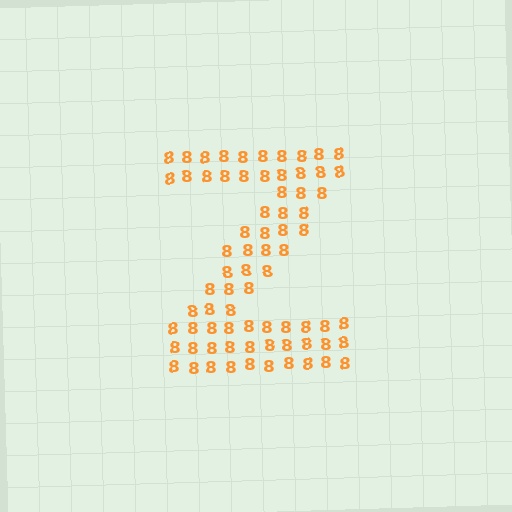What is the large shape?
The large shape is the letter Z.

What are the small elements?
The small elements are digit 8's.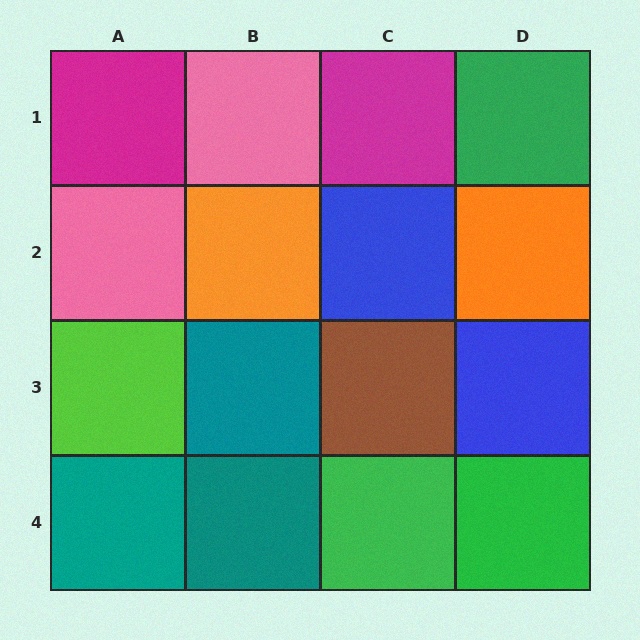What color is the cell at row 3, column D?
Blue.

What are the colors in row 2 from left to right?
Pink, orange, blue, orange.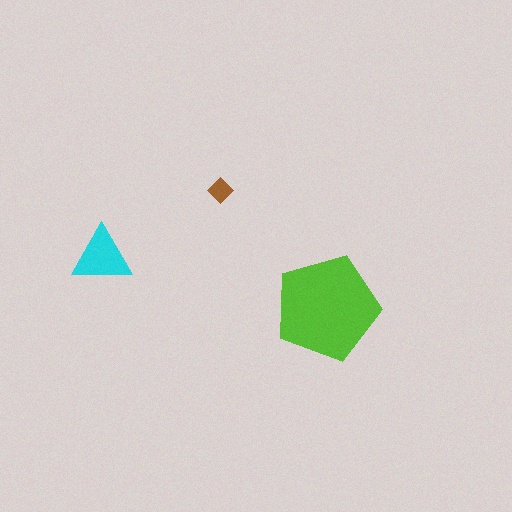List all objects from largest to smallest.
The lime pentagon, the cyan triangle, the brown diamond.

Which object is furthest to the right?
The lime pentagon is rightmost.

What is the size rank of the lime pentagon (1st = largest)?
1st.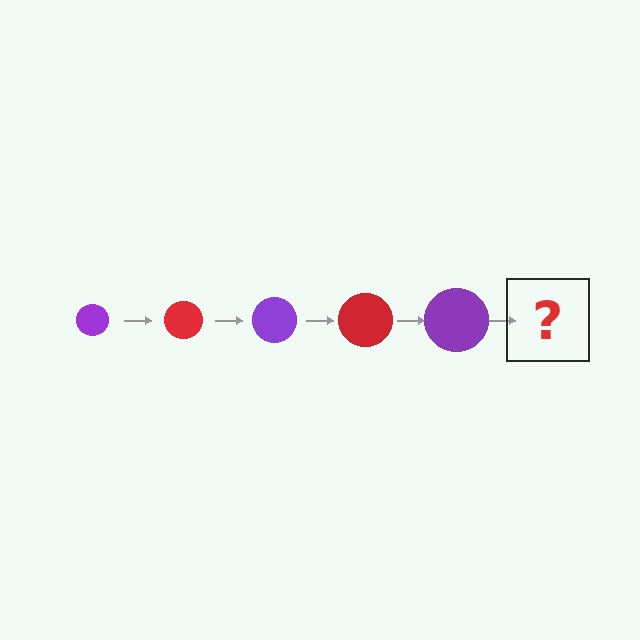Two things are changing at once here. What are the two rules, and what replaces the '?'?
The two rules are that the circle grows larger each step and the color cycles through purple and red. The '?' should be a red circle, larger than the previous one.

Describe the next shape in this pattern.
It should be a red circle, larger than the previous one.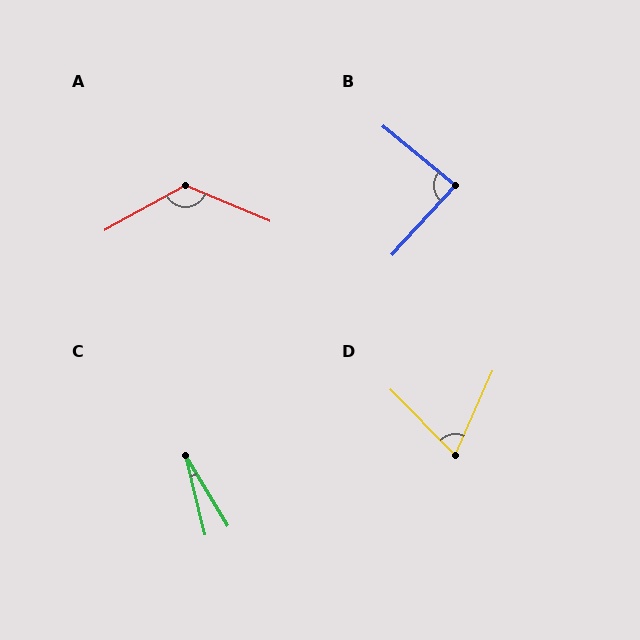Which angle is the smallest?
C, at approximately 17 degrees.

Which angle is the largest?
A, at approximately 129 degrees.